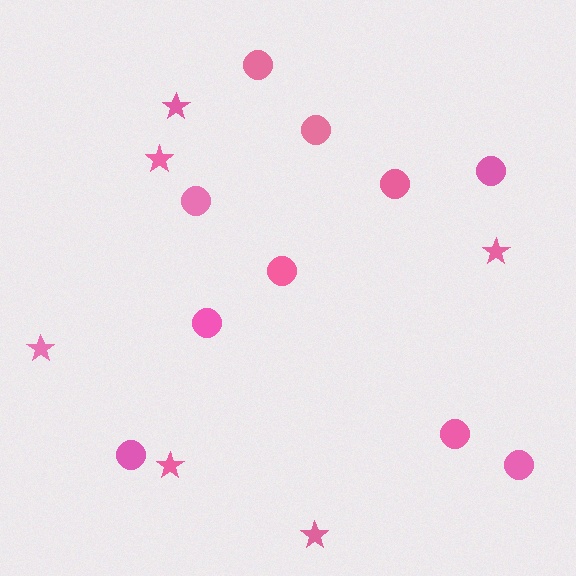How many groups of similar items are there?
There are 2 groups: one group of circles (10) and one group of stars (6).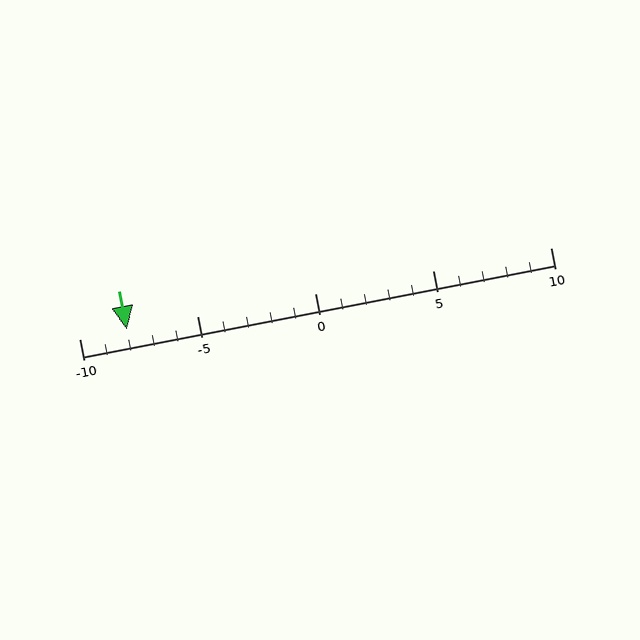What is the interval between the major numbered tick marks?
The major tick marks are spaced 5 units apart.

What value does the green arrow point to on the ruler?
The green arrow points to approximately -8.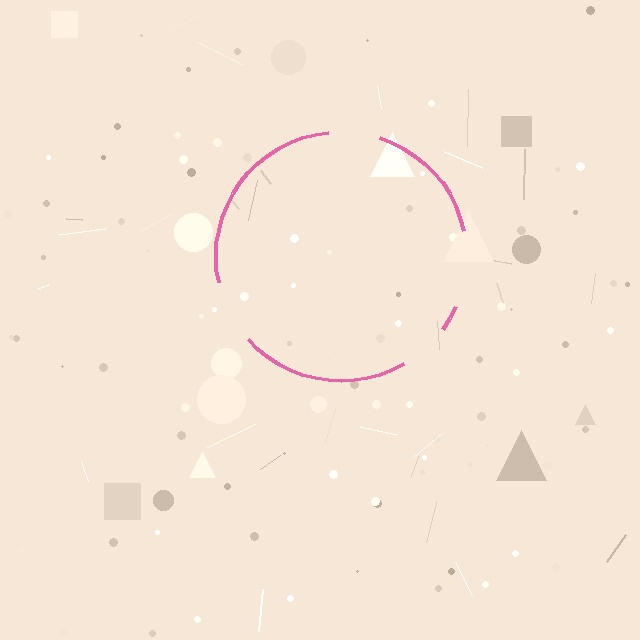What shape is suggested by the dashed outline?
The dashed outline suggests a circle.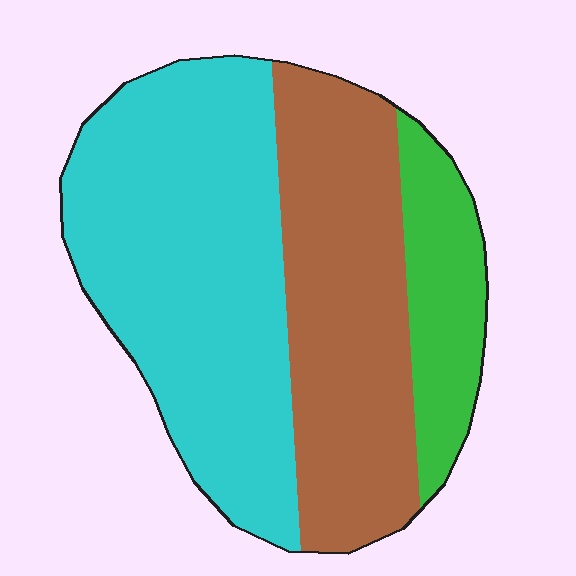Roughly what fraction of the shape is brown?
Brown takes up between a quarter and a half of the shape.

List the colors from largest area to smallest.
From largest to smallest: cyan, brown, green.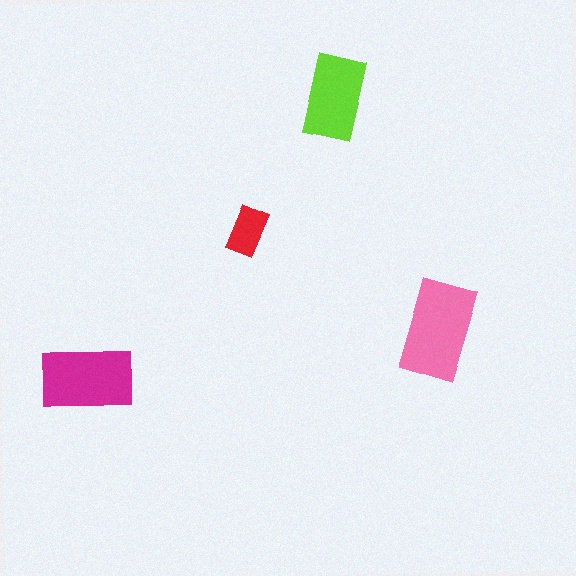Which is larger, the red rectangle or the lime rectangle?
The lime one.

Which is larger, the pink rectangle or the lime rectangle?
The pink one.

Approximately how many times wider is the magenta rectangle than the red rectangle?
About 2 times wider.